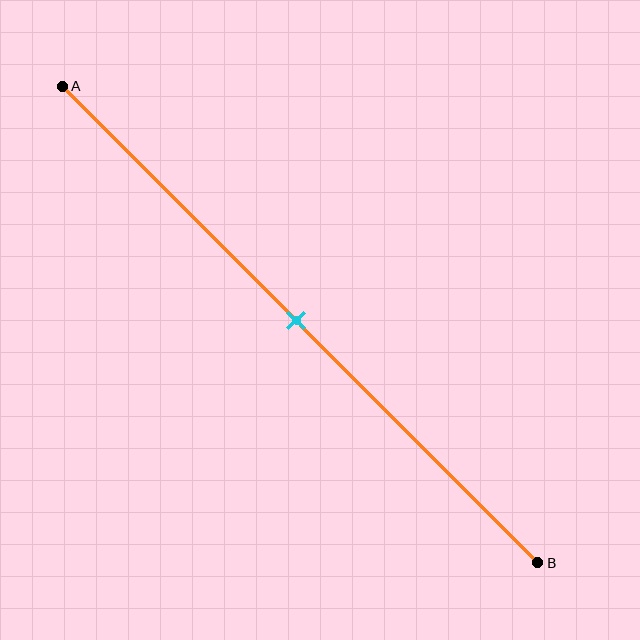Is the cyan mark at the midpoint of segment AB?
Yes, the mark is approximately at the midpoint.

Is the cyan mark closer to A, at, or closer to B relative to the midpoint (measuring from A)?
The cyan mark is approximately at the midpoint of segment AB.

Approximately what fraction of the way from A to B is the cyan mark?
The cyan mark is approximately 50% of the way from A to B.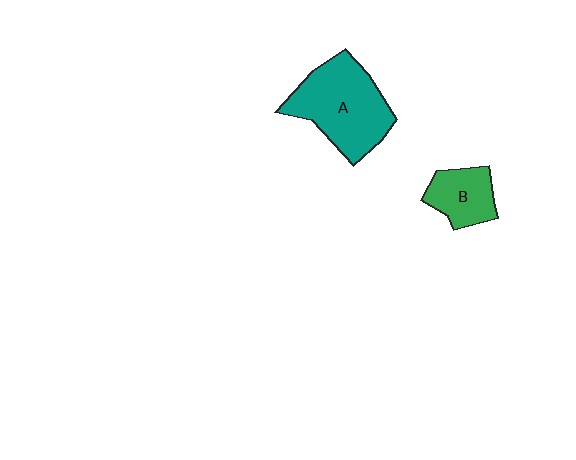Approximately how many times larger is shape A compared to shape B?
Approximately 2.1 times.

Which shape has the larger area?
Shape A (teal).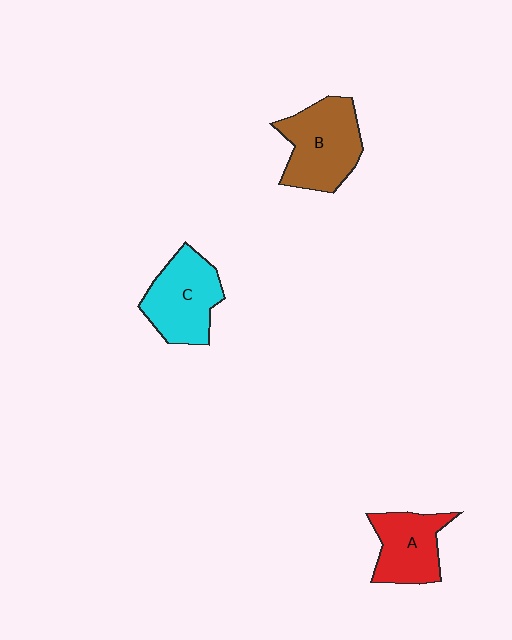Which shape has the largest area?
Shape B (brown).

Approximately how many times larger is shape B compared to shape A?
Approximately 1.3 times.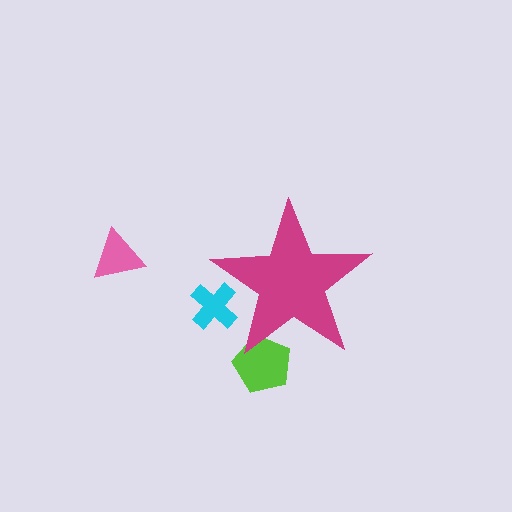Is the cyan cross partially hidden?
Yes, the cyan cross is partially hidden behind the magenta star.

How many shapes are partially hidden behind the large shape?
2 shapes are partially hidden.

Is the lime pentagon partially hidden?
Yes, the lime pentagon is partially hidden behind the magenta star.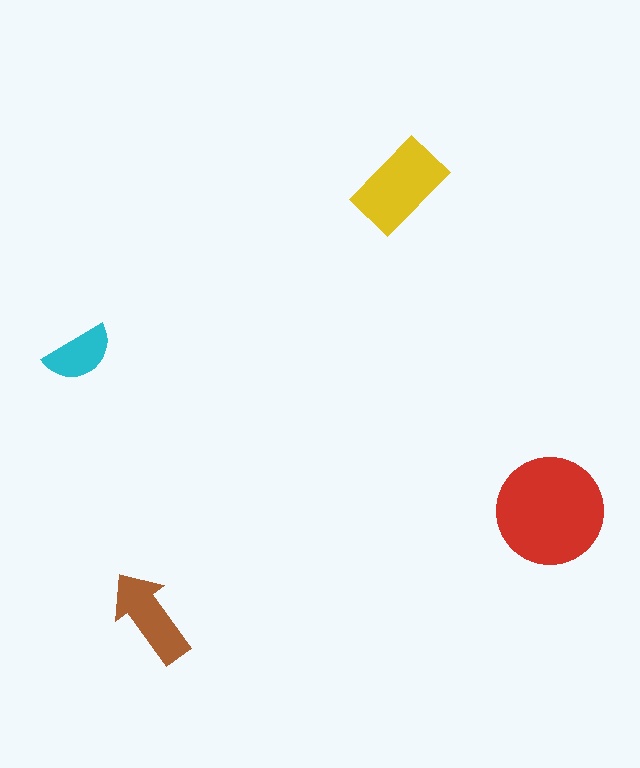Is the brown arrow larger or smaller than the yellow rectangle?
Smaller.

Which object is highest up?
The yellow rectangle is topmost.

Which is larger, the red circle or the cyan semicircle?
The red circle.